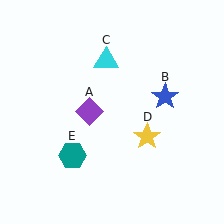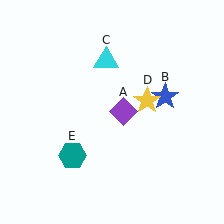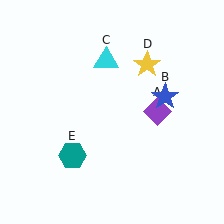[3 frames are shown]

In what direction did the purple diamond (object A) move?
The purple diamond (object A) moved right.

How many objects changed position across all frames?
2 objects changed position: purple diamond (object A), yellow star (object D).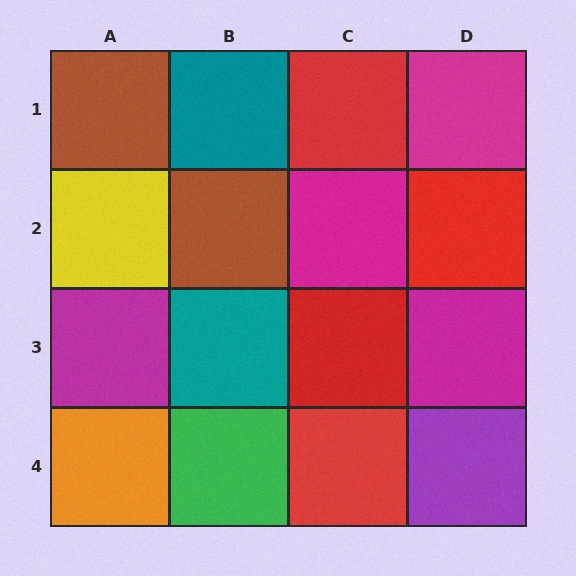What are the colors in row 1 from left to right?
Brown, teal, red, magenta.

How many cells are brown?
2 cells are brown.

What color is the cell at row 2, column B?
Brown.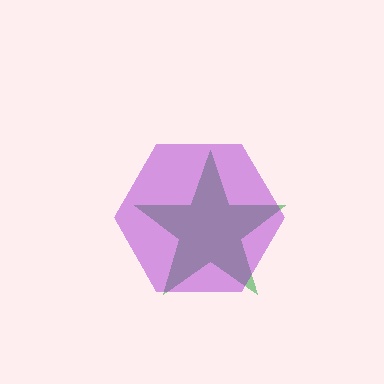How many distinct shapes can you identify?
There are 2 distinct shapes: a green star, a purple hexagon.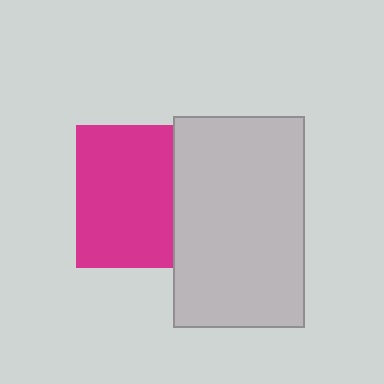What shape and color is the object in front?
The object in front is a light gray rectangle.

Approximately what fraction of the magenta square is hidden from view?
Roughly 32% of the magenta square is hidden behind the light gray rectangle.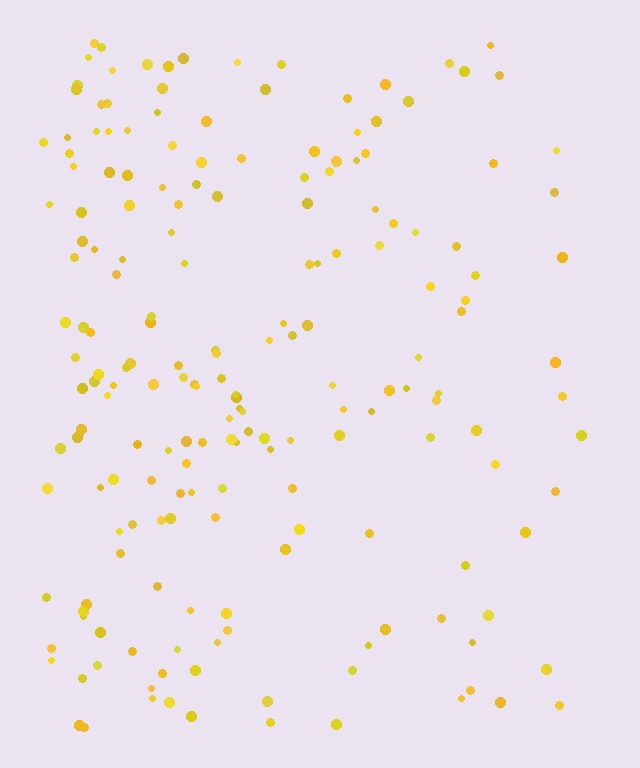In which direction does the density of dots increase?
From right to left, with the left side densest.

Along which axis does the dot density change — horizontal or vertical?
Horizontal.